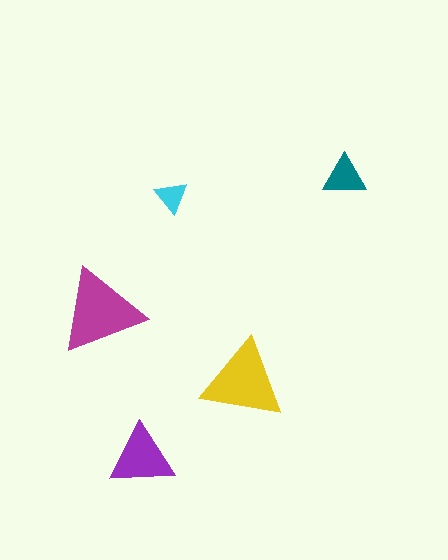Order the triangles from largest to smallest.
the magenta one, the yellow one, the purple one, the teal one, the cyan one.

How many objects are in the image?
There are 5 objects in the image.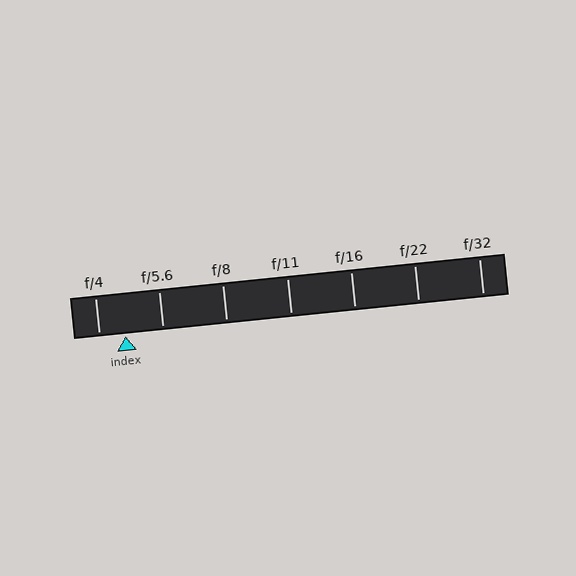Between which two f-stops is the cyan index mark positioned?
The index mark is between f/4 and f/5.6.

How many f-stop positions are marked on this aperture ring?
There are 7 f-stop positions marked.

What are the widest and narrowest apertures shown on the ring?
The widest aperture shown is f/4 and the narrowest is f/32.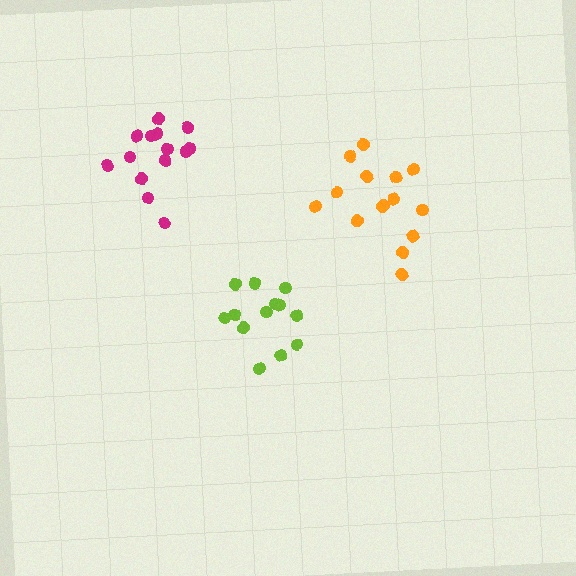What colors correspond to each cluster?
The clusters are colored: lime, magenta, orange.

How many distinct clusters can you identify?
There are 3 distinct clusters.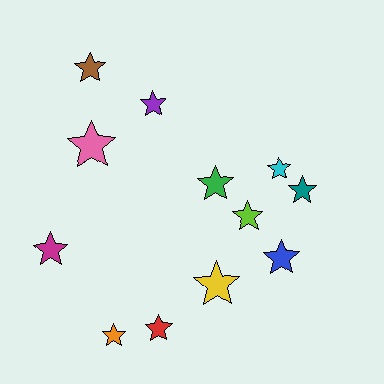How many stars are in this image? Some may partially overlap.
There are 12 stars.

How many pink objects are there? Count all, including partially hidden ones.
There is 1 pink object.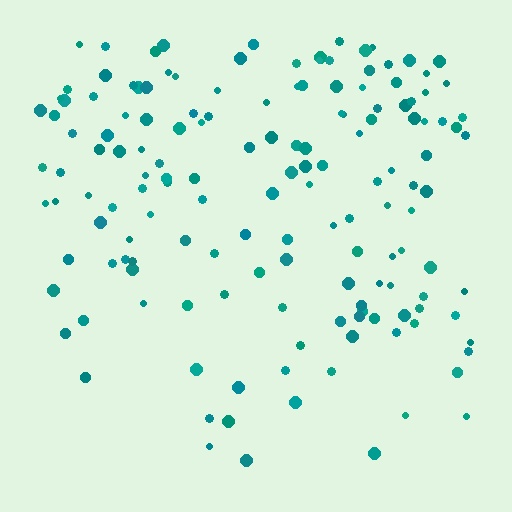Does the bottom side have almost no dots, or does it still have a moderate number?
Still a moderate number, just noticeably fewer than the top.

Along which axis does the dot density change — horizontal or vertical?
Vertical.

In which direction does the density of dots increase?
From bottom to top, with the top side densest.